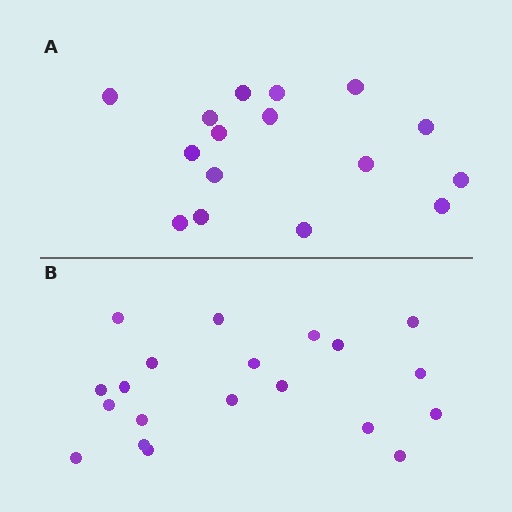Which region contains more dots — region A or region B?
Region B (the bottom region) has more dots.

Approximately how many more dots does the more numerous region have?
Region B has about 4 more dots than region A.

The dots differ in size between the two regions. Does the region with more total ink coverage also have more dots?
No. Region A has more total ink coverage because its dots are larger, but region B actually contains more individual dots. Total area can be misleading — the number of items is what matters here.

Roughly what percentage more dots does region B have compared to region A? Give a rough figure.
About 25% more.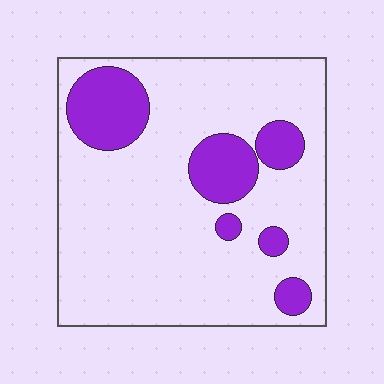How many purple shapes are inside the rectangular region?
6.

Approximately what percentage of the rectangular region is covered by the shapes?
Approximately 20%.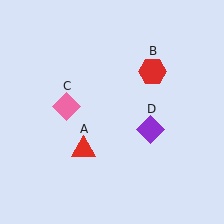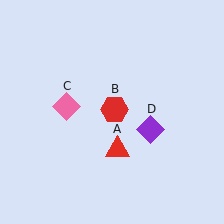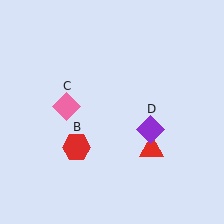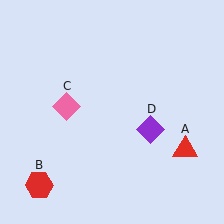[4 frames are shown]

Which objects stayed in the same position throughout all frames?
Pink diamond (object C) and purple diamond (object D) remained stationary.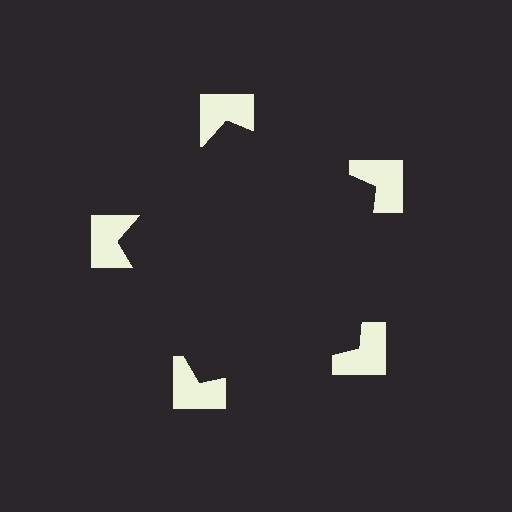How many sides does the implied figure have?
5 sides.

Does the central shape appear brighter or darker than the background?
It typically appears slightly darker than the background, even though no actual brightness change is drawn.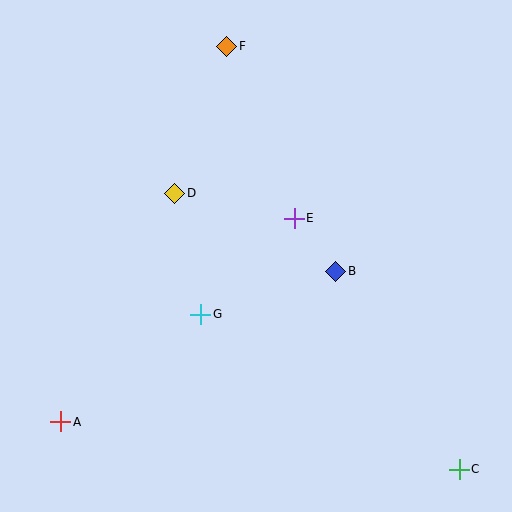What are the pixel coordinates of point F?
Point F is at (227, 46).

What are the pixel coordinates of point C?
Point C is at (459, 469).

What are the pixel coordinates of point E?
Point E is at (294, 218).